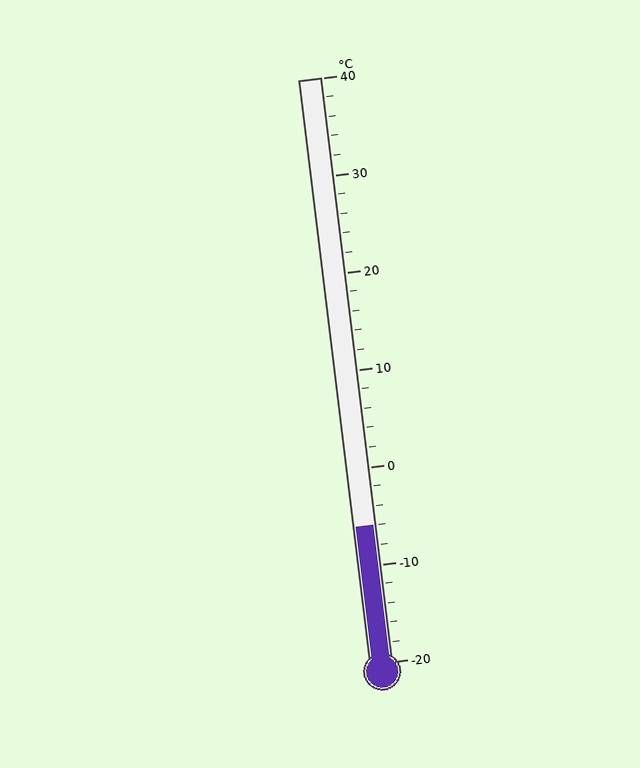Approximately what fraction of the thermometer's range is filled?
The thermometer is filled to approximately 25% of its range.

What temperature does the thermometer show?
The thermometer shows approximately -6°C.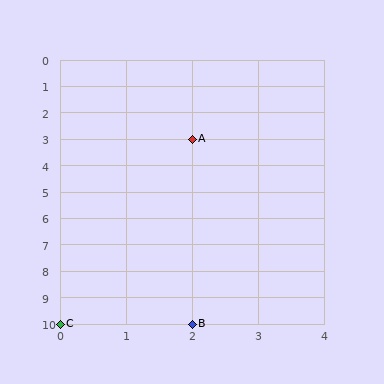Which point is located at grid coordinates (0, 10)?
Point C is at (0, 10).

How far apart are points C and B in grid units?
Points C and B are 2 columns apart.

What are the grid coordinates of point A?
Point A is at grid coordinates (2, 3).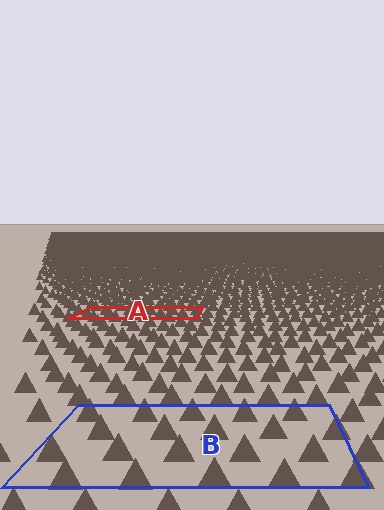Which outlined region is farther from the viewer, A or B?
Region A is farther from the viewer — the texture elements inside it appear smaller and more densely packed.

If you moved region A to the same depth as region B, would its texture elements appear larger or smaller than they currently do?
They would appear larger. At a closer depth, the same texture elements are projected at a bigger on-screen size.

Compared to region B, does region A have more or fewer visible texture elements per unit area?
Region A has more texture elements per unit area — they are packed more densely because it is farther away.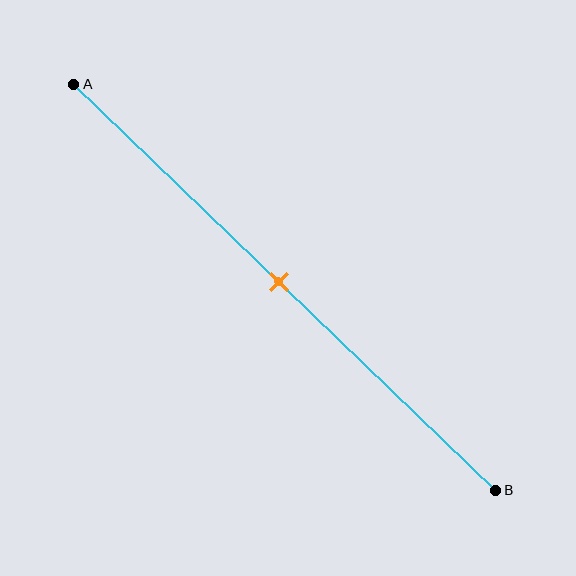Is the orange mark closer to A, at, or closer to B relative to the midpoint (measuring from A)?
The orange mark is approximately at the midpoint of segment AB.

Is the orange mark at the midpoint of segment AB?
Yes, the mark is approximately at the midpoint.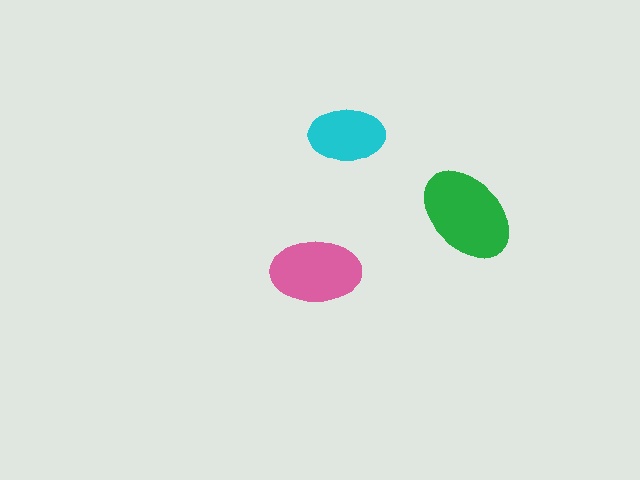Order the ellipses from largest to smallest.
the green one, the pink one, the cyan one.